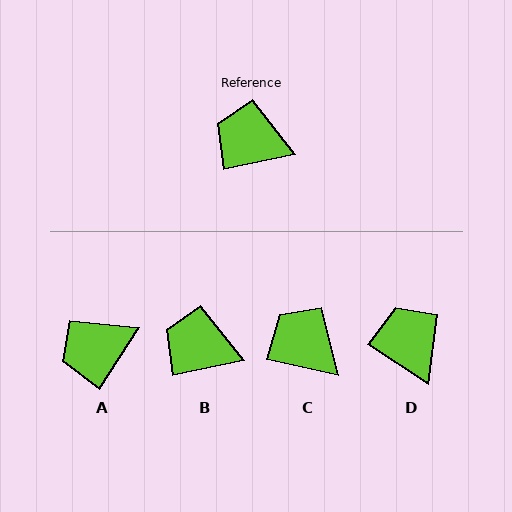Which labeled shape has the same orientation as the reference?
B.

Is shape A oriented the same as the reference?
No, it is off by about 45 degrees.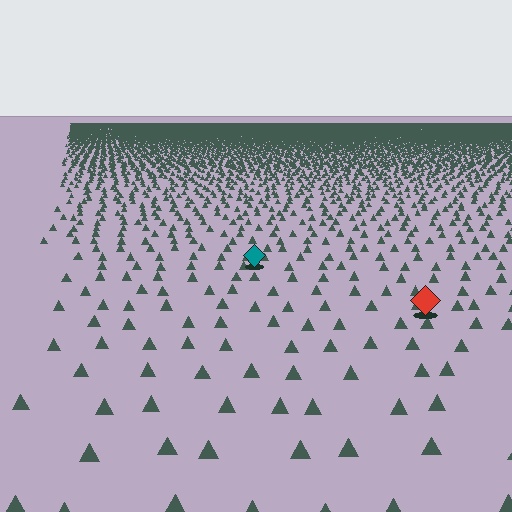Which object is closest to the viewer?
The red diamond is closest. The texture marks near it are larger and more spread out.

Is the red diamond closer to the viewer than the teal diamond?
Yes. The red diamond is closer — you can tell from the texture gradient: the ground texture is coarser near it.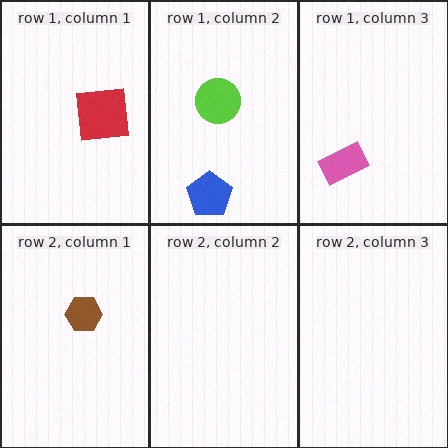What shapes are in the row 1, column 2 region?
The lime circle, the blue pentagon.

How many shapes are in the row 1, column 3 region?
1.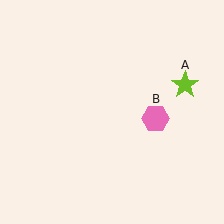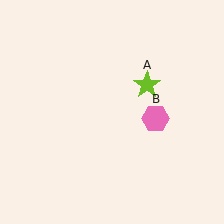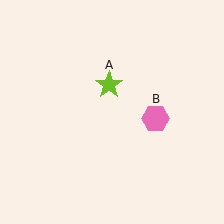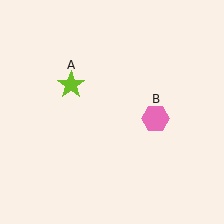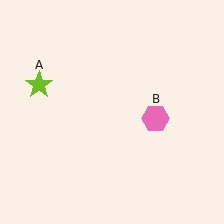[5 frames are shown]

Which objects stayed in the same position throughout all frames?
Pink hexagon (object B) remained stationary.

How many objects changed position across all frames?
1 object changed position: lime star (object A).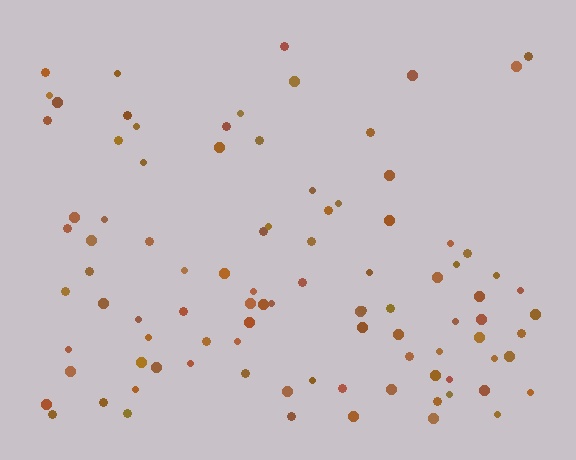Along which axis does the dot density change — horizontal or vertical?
Vertical.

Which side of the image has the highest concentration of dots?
The bottom.